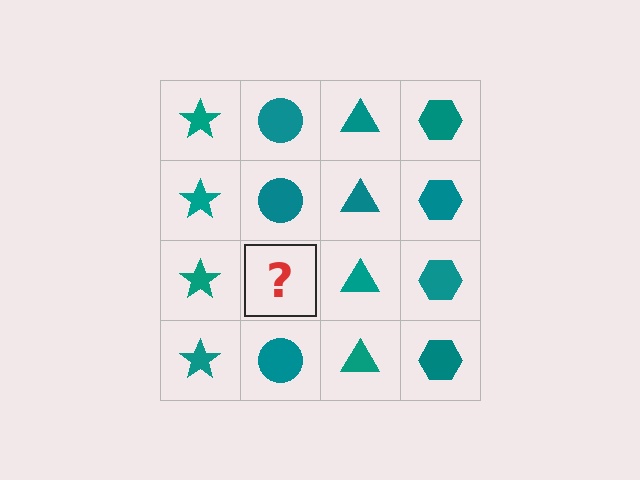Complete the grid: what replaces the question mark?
The question mark should be replaced with a teal circle.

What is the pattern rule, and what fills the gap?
The rule is that each column has a consistent shape. The gap should be filled with a teal circle.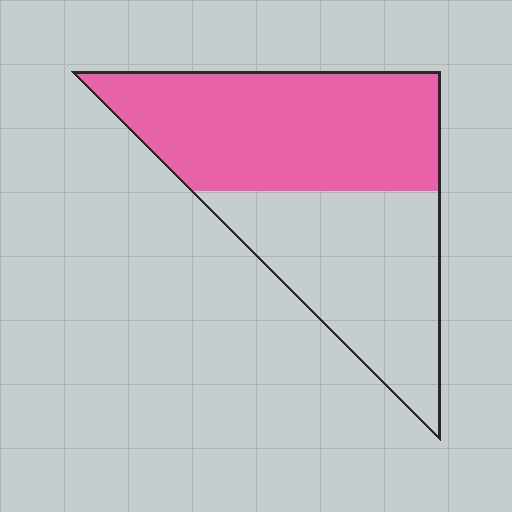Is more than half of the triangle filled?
Yes.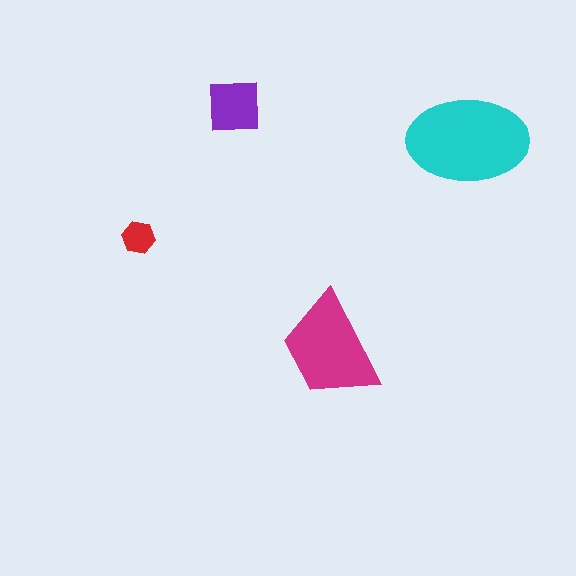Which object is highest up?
The purple square is topmost.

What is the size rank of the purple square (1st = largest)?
3rd.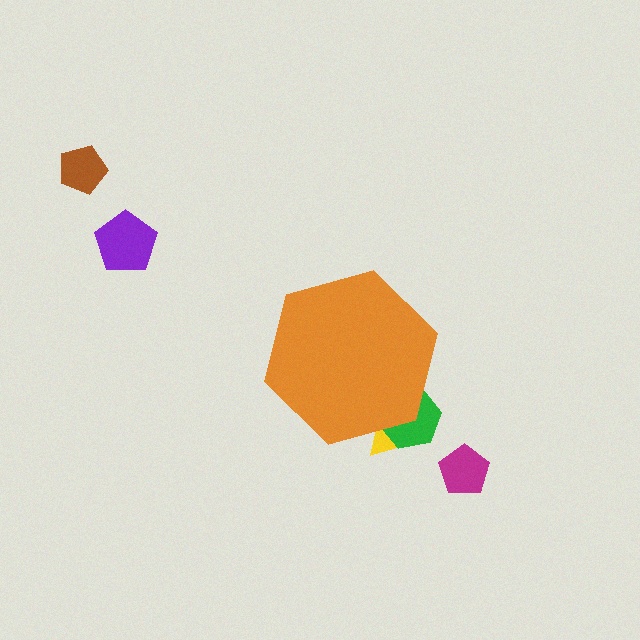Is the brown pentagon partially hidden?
No, the brown pentagon is fully visible.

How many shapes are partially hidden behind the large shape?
2 shapes are partially hidden.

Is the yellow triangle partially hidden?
Yes, the yellow triangle is partially hidden behind the orange hexagon.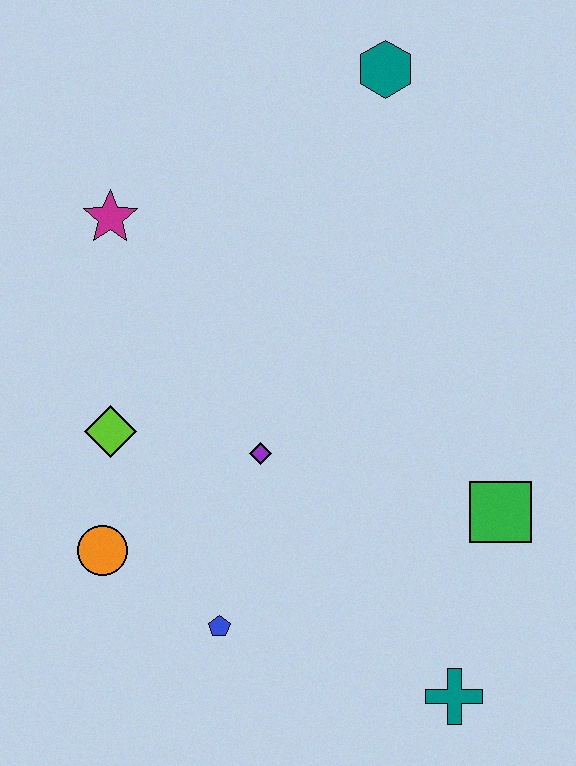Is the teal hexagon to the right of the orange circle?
Yes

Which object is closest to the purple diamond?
The lime diamond is closest to the purple diamond.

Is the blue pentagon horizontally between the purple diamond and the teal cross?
No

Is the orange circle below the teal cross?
No